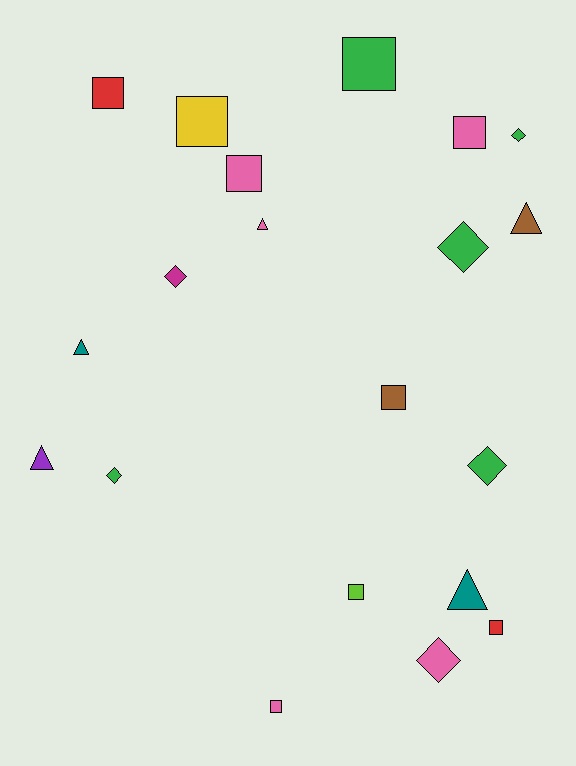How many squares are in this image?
There are 9 squares.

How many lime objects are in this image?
There is 1 lime object.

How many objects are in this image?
There are 20 objects.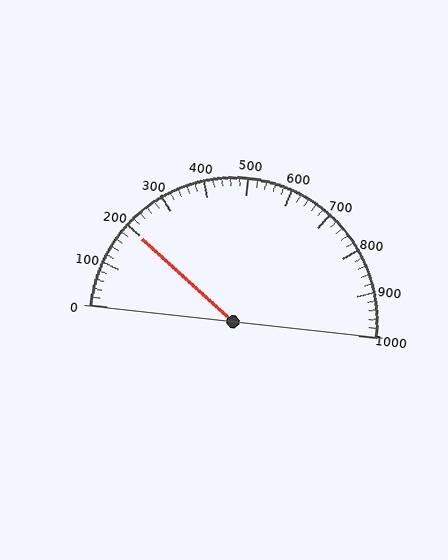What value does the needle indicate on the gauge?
The needle indicates approximately 200.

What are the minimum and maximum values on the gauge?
The gauge ranges from 0 to 1000.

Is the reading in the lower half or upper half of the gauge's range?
The reading is in the lower half of the range (0 to 1000).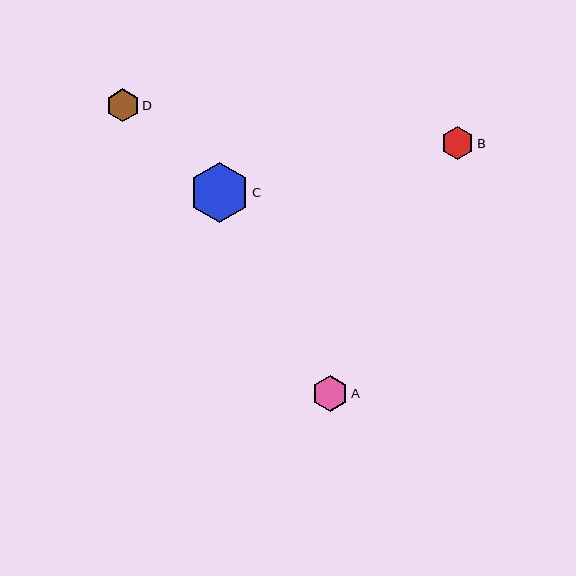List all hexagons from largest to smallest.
From largest to smallest: C, A, D, B.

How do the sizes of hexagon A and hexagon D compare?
Hexagon A and hexagon D are approximately the same size.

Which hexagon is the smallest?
Hexagon B is the smallest with a size of approximately 33 pixels.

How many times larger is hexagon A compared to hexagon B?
Hexagon A is approximately 1.1 times the size of hexagon B.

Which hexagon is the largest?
Hexagon C is the largest with a size of approximately 60 pixels.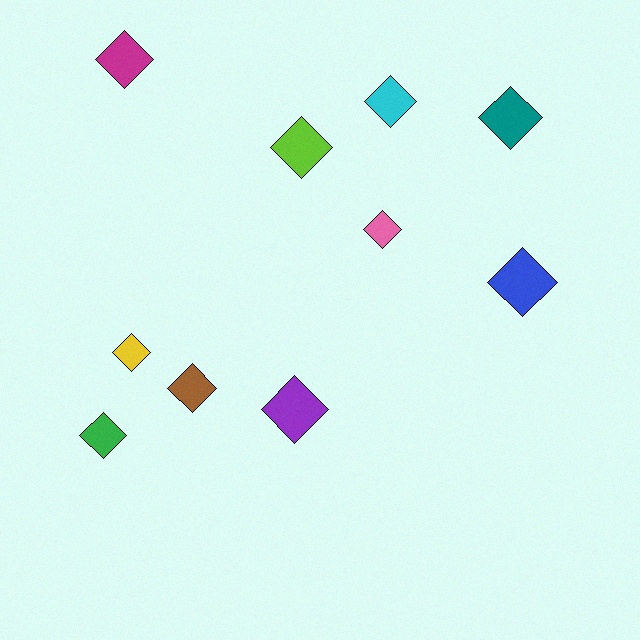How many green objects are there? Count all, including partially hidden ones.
There is 1 green object.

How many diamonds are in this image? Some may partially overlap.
There are 10 diamonds.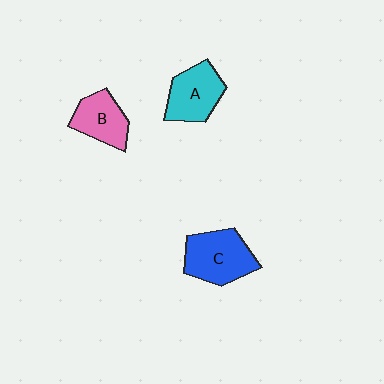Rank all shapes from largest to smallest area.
From largest to smallest: C (blue), A (cyan), B (pink).